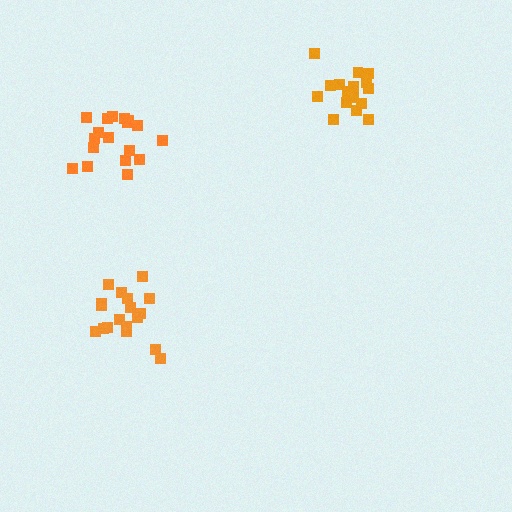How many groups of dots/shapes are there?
There are 3 groups.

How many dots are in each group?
Group 1: 18 dots, Group 2: 18 dots, Group 3: 16 dots (52 total).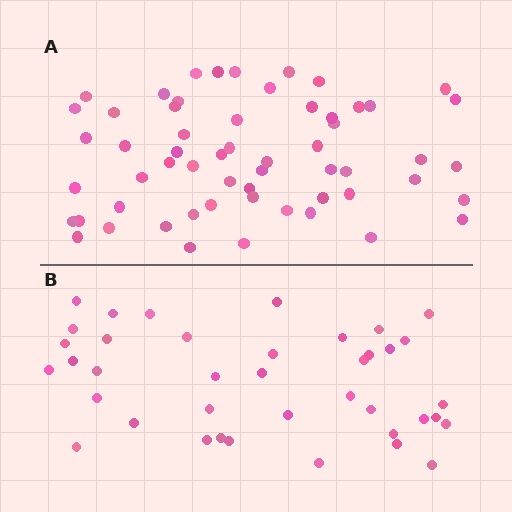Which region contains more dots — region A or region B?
Region A (the top region) has more dots.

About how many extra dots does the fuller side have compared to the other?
Region A has approximately 20 more dots than region B.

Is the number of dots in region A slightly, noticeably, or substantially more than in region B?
Region A has substantially more. The ratio is roughly 1.5 to 1.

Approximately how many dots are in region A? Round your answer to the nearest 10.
About 60 dots. (The exact count is 58, which rounds to 60.)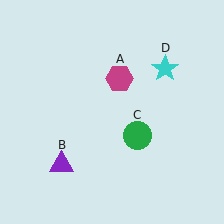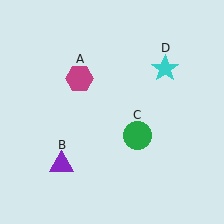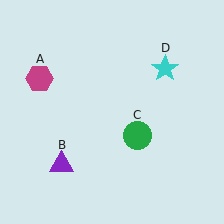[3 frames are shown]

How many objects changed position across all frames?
1 object changed position: magenta hexagon (object A).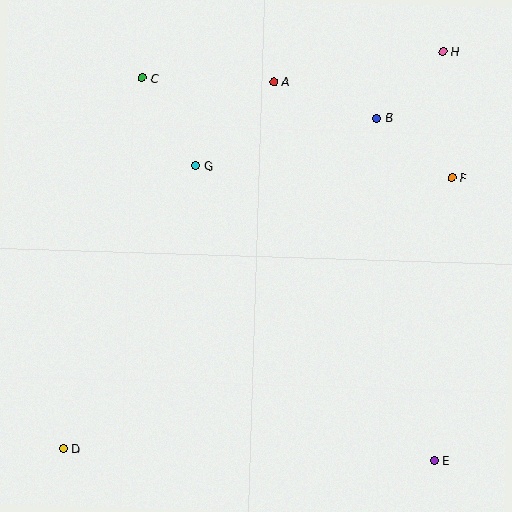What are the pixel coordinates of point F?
Point F is at (452, 178).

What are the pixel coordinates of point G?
Point G is at (195, 166).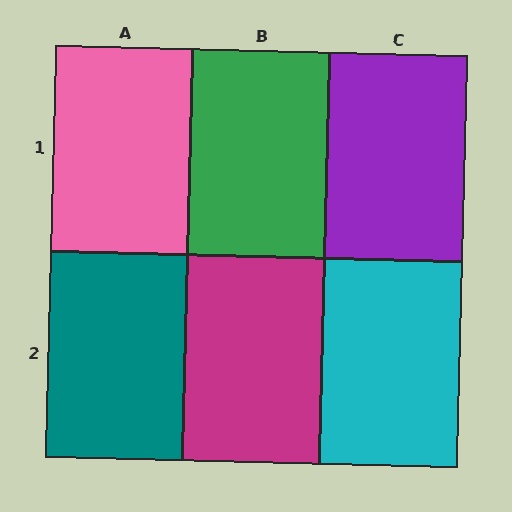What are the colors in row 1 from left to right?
Pink, green, purple.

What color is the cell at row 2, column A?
Teal.